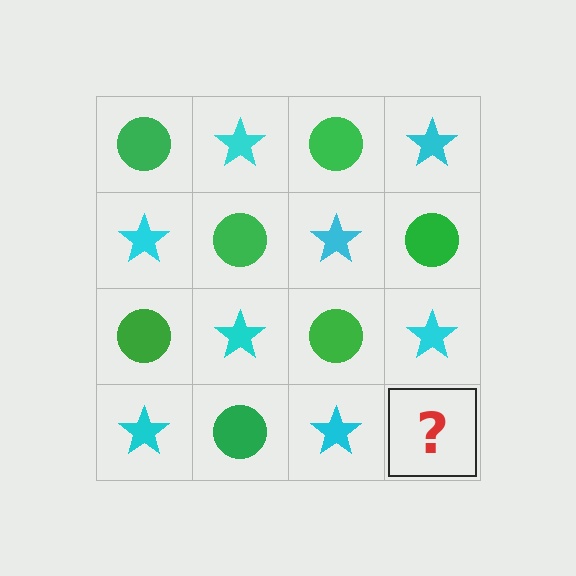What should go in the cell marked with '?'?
The missing cell should contain a green circle.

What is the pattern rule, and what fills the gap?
The rule is that it alternates green circle and cyan star in a checkerboard pattern. The gap should be filled with a green circle.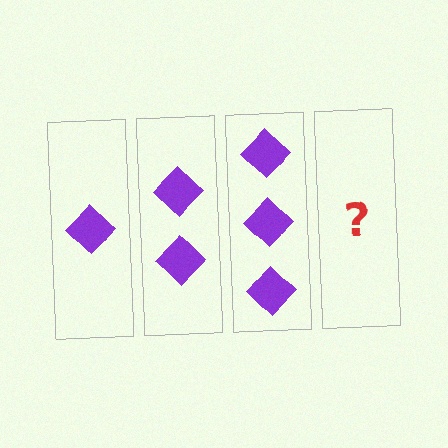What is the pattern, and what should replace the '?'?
The pattern is that each step adds one more diamond. The '?' should be 4 diamonds.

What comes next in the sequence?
The next element should be 4 diamonds.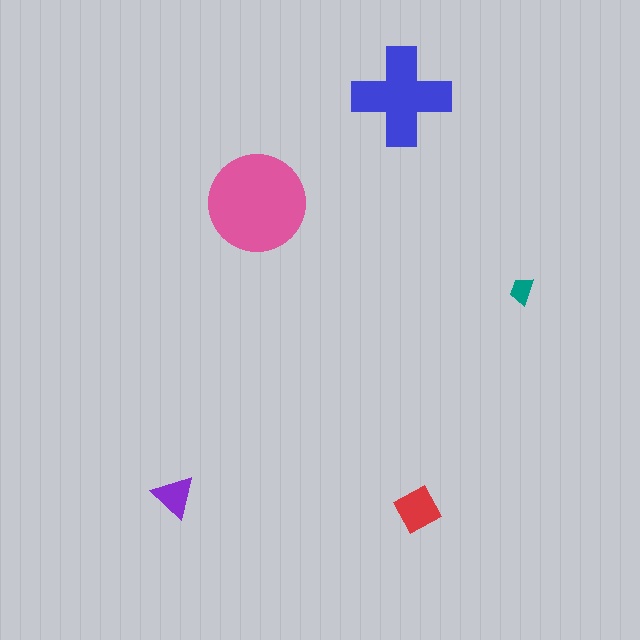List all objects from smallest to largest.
The teal trapezoid, the purple triangle, the red diamond, the blue cross, the pink circle.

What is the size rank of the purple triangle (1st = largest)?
4th.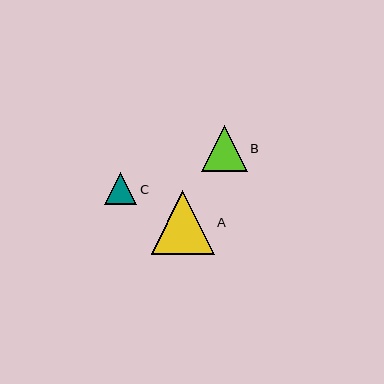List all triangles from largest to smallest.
From largest to smallest: A, B, C.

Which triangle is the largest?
Triangle A is the largest with a size of approximately 63 pixels.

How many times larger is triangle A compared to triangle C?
Triangle A is approximately 2.0 times the size of triangle C.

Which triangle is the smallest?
Triangle C is the smallest with a size of approximately 32 pixels.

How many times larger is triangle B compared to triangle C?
Triangle B is approximately 1.4 times the size of triangle C.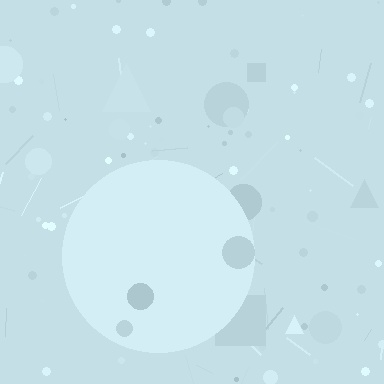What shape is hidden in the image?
A circle is hidden in the image.